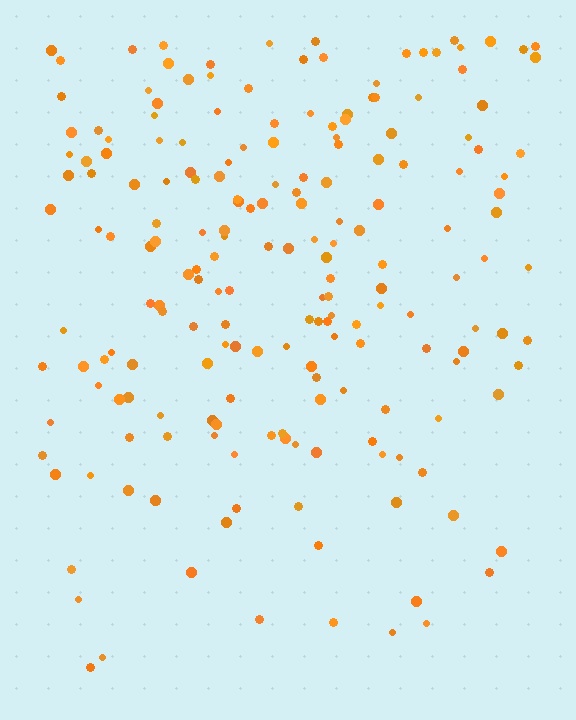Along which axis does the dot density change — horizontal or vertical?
Vertical.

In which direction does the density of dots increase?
From bottom to top, with the top side densest.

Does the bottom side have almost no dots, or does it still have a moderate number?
Still a moderate number, just noticeably fewer than the top.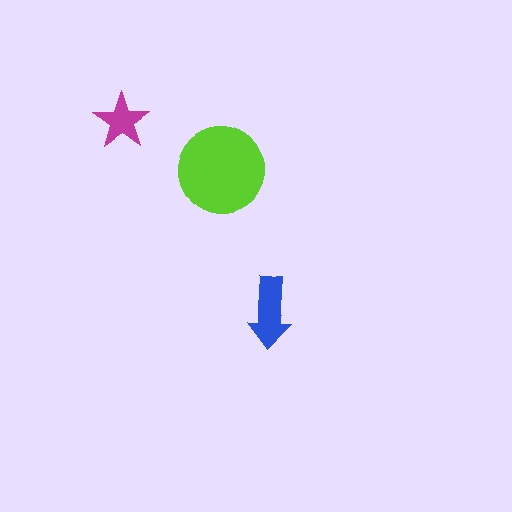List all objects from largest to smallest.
The lime circle, the blue arrow, the magenta star.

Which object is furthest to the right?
The blue arrow is rightmost.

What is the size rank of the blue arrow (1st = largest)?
2nd.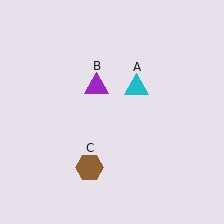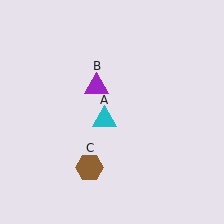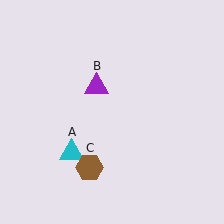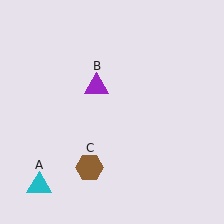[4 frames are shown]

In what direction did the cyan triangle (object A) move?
The cyan triangle (object A) moved down and to the left.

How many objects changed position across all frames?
1 object changed position: cyan triangle (object A).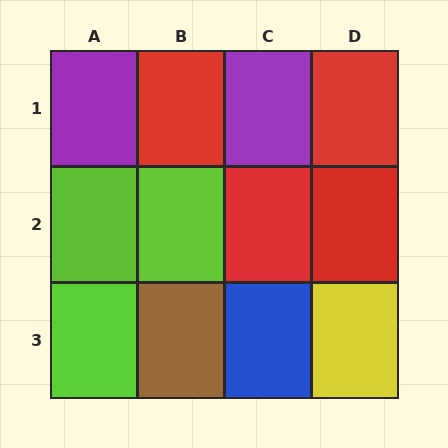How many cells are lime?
3 cells are lime.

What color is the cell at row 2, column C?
Red.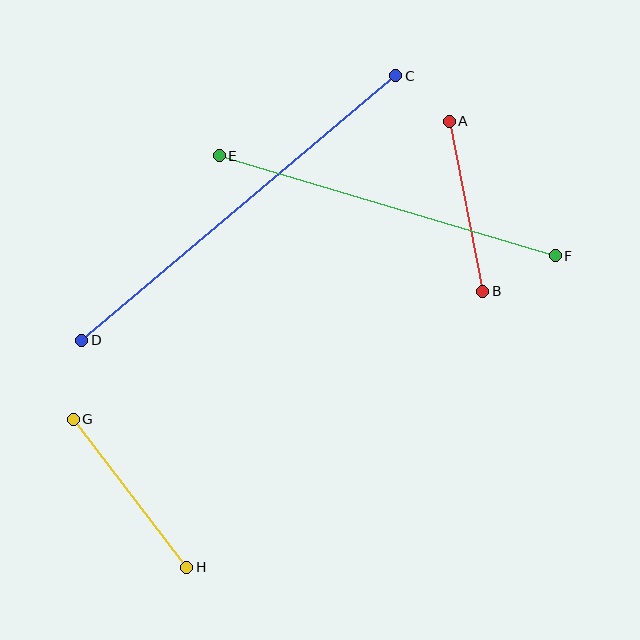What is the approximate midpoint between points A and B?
The midpoint is at approximately (466, 206) pixels.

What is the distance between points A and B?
The distance is approximately 173 pixels.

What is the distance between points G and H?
The distance is approximately 187 pixels.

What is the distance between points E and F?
The distance is approximately 350 pixels.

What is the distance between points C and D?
The distance is approximately 410 pixels.